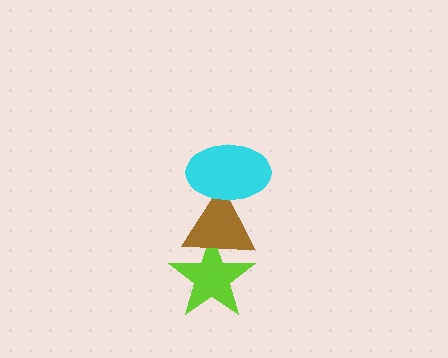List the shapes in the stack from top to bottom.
From top to bottom: the cyan ellipse, the brown triangle, the lime star.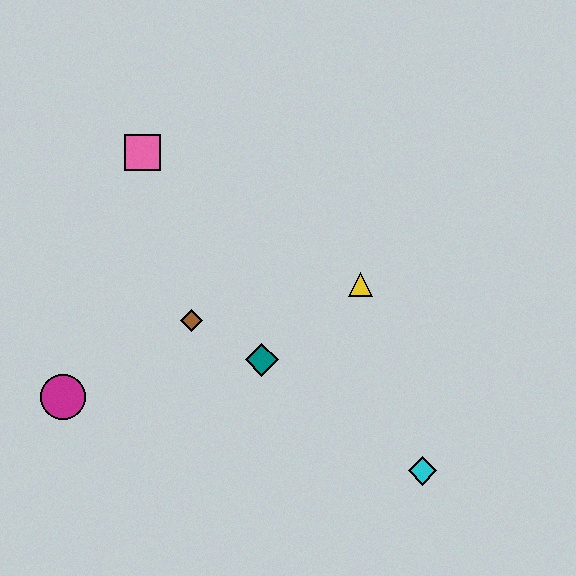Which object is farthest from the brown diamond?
The cyan diamond is farthest from the brown diamond.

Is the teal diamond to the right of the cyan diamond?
No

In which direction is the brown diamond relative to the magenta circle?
The brown diamond is to the right of the magenta circle.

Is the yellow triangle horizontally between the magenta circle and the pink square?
No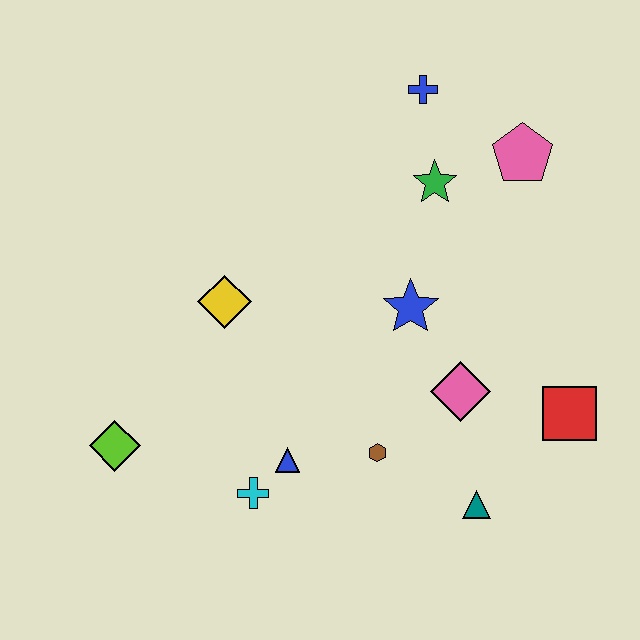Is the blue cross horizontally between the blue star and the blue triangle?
No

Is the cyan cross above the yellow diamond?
No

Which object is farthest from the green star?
The lime diamond is farthest from the green star.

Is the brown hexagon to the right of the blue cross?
No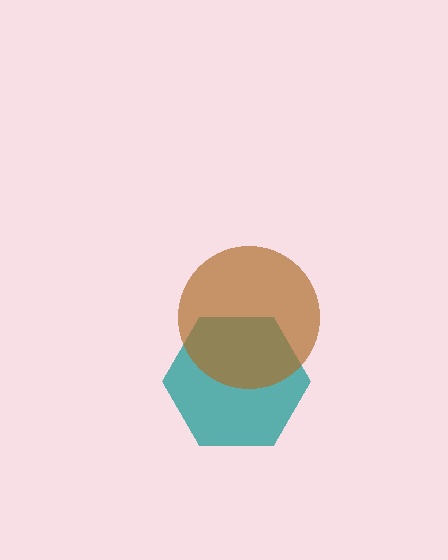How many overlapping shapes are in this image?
There are 2 overlapping shapes in the image.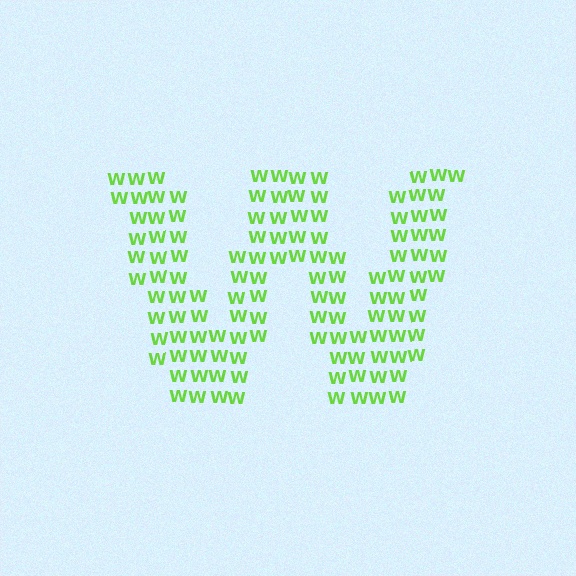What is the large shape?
The large shape is the letter W.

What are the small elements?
The small elements are letter W's.